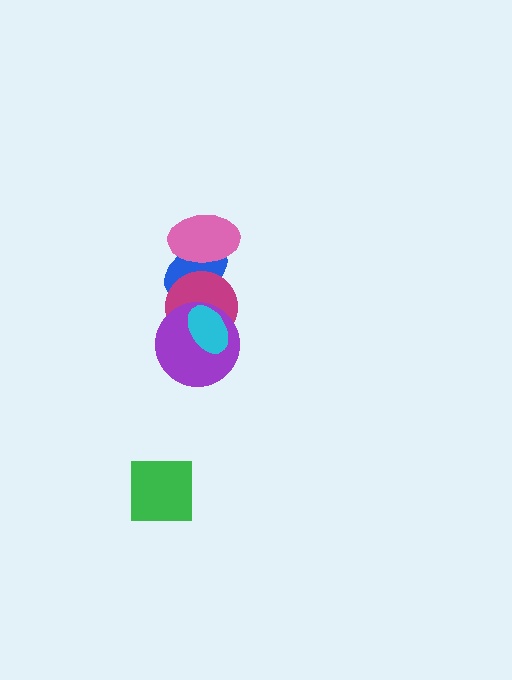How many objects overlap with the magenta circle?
3 objects overlap with the magenta circle.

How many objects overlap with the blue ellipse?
2 objects overlap with the blue ellipse.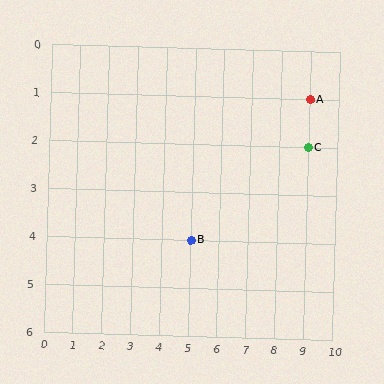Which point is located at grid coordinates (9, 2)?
Point C is at (9, 2).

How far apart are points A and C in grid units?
Points A and C are 1 row apart.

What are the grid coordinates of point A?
Point A is at grid coordinates (9, 1).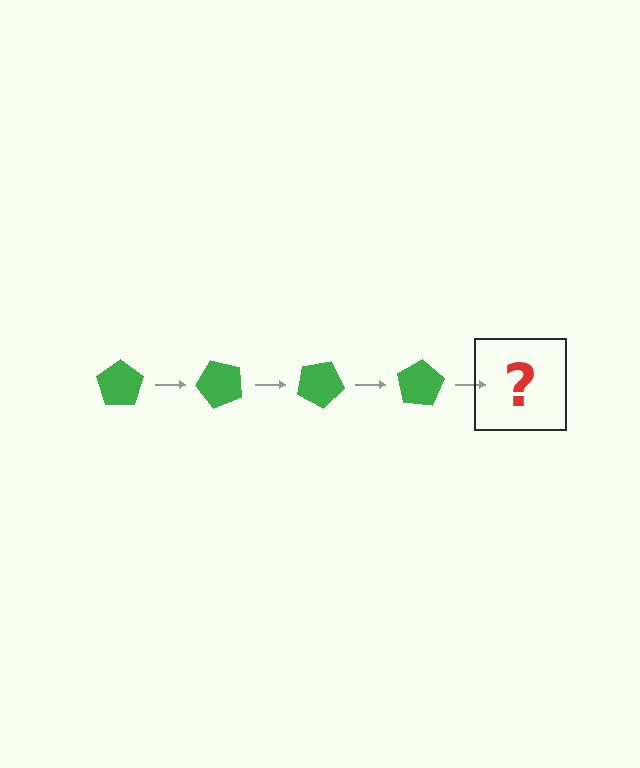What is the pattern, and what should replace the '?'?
The pattern is that the pentagon rotates 50 degrees each step. The '?' should be a green pentagon rotated 200 degrees.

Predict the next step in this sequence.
The next step is a green pentagon rotated 200 degrees.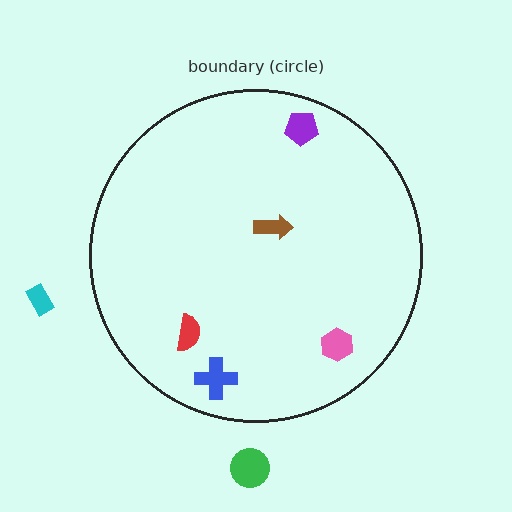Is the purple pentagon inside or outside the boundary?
Inside.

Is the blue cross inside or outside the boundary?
Inside.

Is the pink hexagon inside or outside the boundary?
Inside.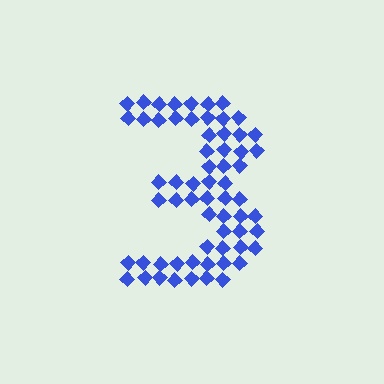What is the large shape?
The large shape is the digit 3.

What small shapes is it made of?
It is made of small diamonds.